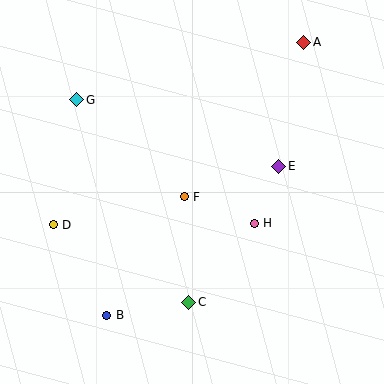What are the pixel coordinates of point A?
Point A is at (304, 42).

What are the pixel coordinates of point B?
Point B is at (107, 315).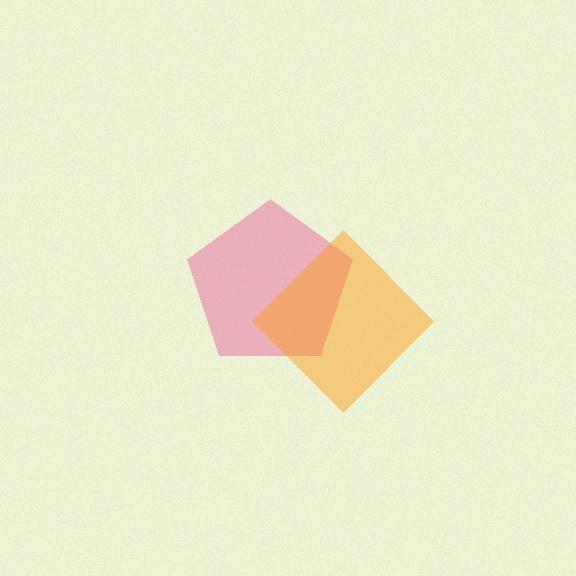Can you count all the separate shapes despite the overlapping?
Yes, there are 2 separate shapes.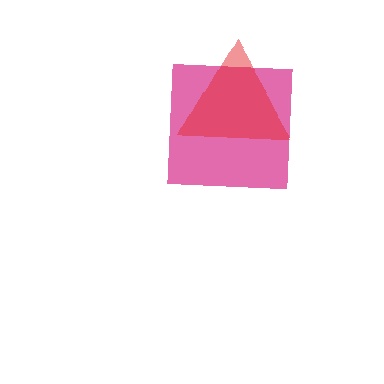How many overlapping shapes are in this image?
There are 2 overlapping shapes in the image.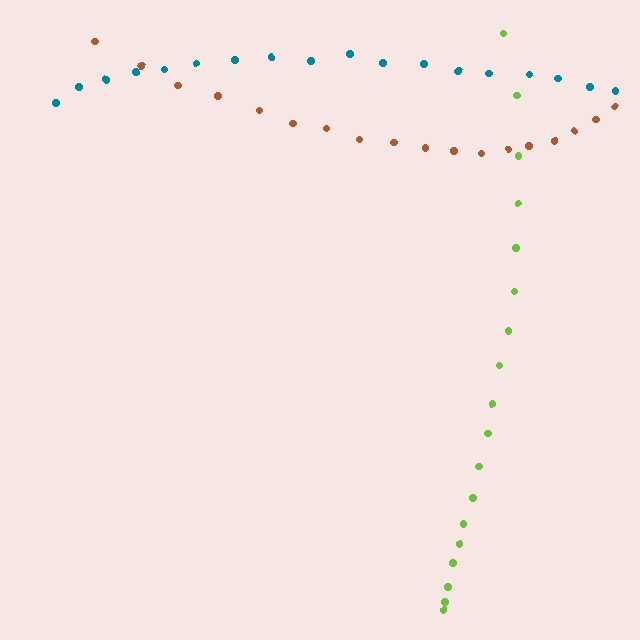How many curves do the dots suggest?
There are 3 distinct paths.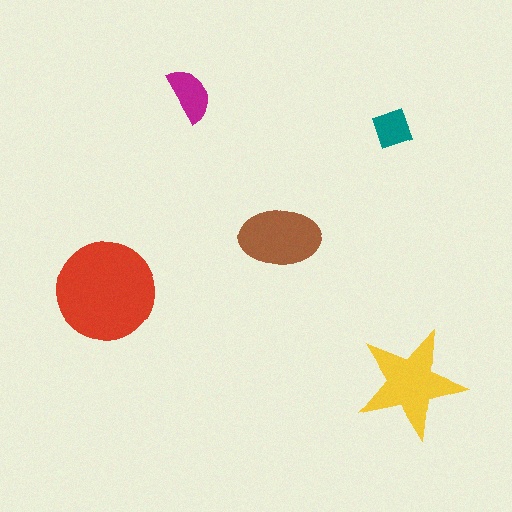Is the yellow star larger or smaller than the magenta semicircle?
Larger.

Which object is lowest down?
The yellow star is bottommost.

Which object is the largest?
The red circle.